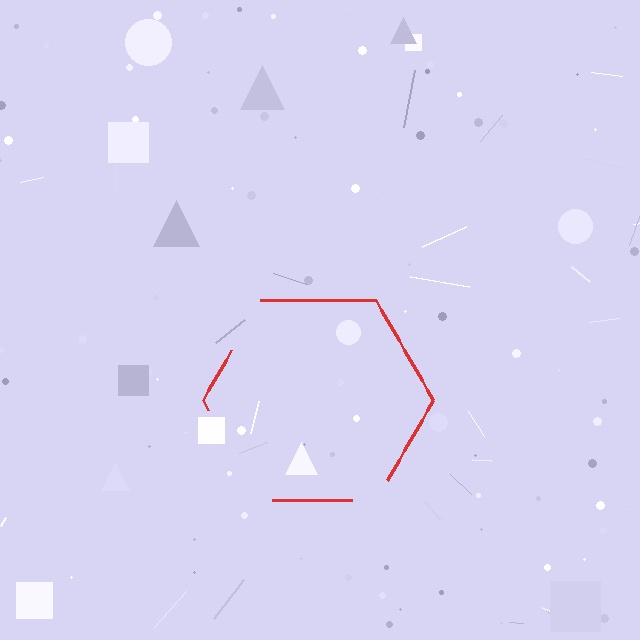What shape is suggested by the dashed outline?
The dashed outline suggests a hexagon.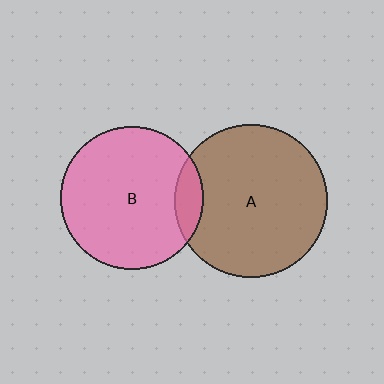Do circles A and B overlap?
Yes.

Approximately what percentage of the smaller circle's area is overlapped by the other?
Approximately 10%.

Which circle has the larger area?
Circle A (brown).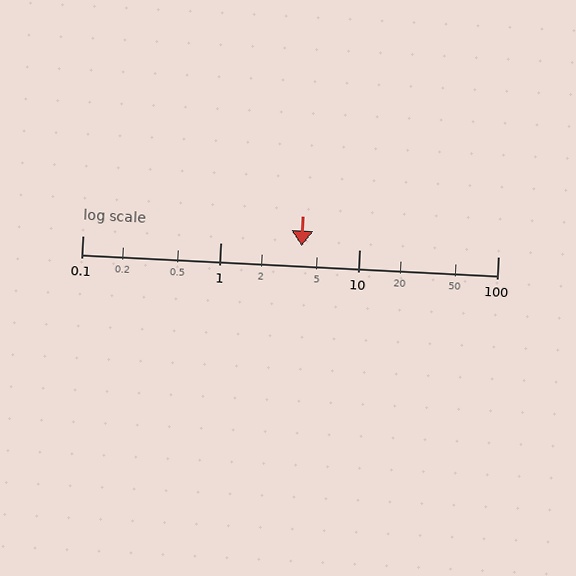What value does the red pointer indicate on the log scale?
The pointer indicates approximately 3.8.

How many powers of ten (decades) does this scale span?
The scale spans 3 decades, from 0.1 to 100.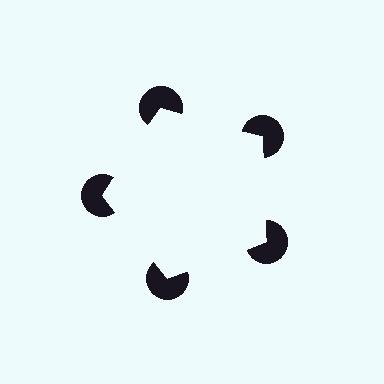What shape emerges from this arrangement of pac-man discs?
An illusory pentagon — its edges are inferred from the aligned wedge cuts in the pac-man discs, not physically drawn.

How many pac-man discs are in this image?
There are 5 — one at each vertex of the illusory pentagon.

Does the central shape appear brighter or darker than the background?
It typically appears slightly brighter than the background, even though no actual brightness change is drawn.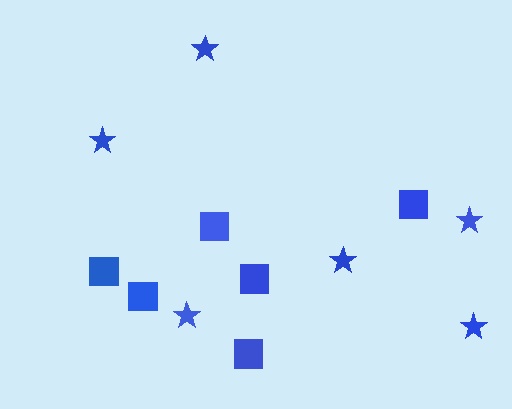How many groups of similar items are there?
There are 2 groups: one group of stars (6) and one group of squares (6).